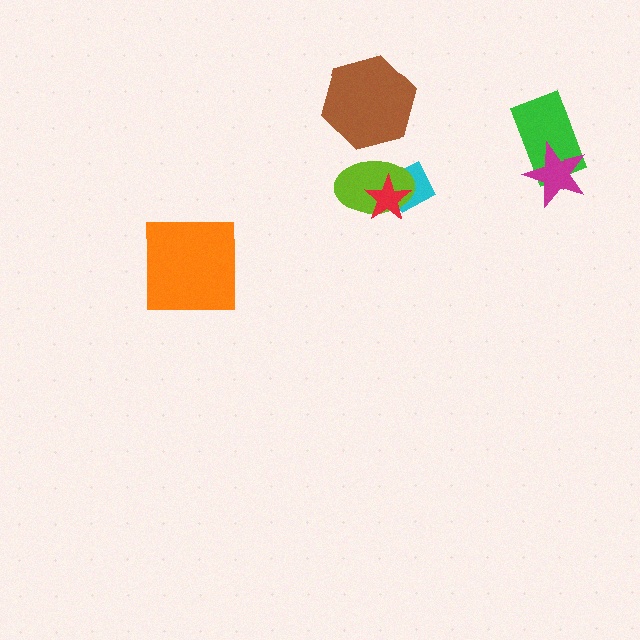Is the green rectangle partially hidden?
Yes, it is partially covered by another shape.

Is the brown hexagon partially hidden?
No, no other shape covers it.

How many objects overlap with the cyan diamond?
2 objects overlap with the cyan diamond.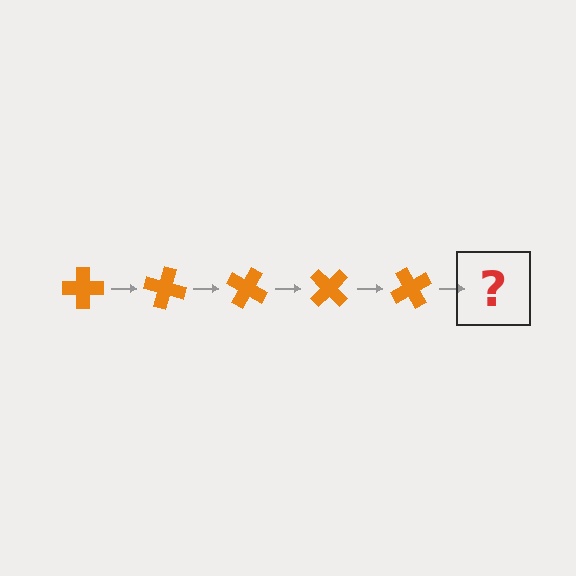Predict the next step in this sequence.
The next step is an orange cross rotated 75 degrees.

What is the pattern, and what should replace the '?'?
The pattern is that the cross rotates 15 degrees each step. The '?' should be an orange cross rotated 75 degrees.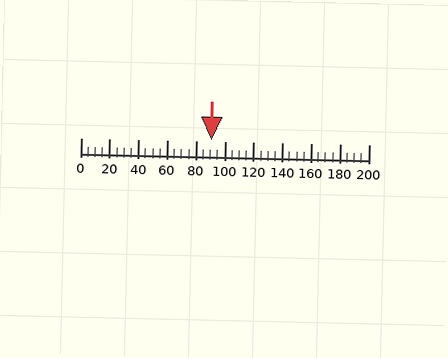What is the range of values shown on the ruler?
The ruler shows values from 0 to 200.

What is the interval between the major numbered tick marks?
The major tick marks are spaced 20 units apart.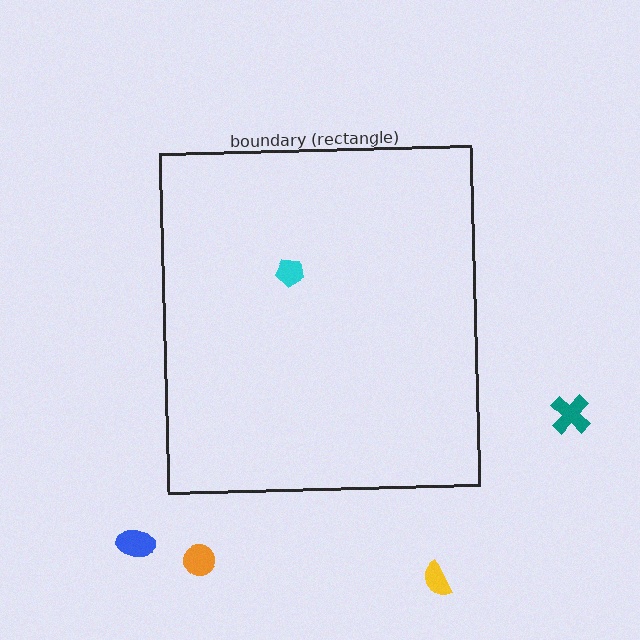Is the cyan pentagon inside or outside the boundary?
Inside.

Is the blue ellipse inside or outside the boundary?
Outside.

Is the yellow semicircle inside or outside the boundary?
Outside.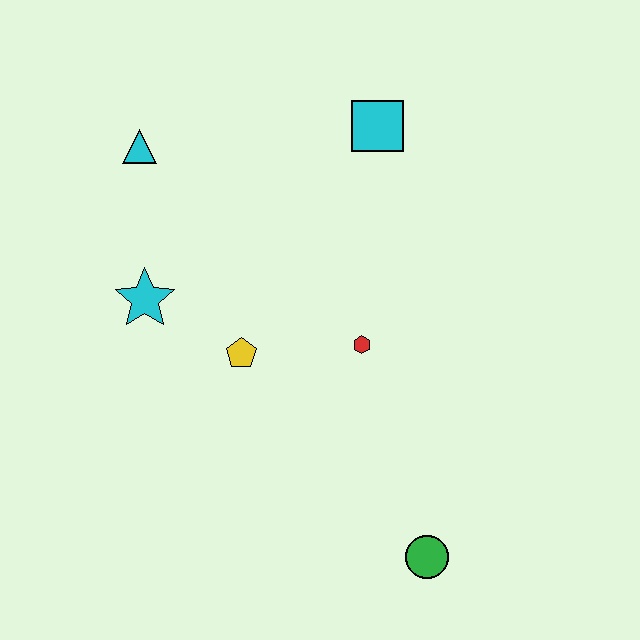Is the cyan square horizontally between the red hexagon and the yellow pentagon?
No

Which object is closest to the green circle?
The red hexagon is closest to the green circle.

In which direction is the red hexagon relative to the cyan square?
The red hexagon is below the cyan square.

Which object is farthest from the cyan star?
The green circle is farthest from the cyan star.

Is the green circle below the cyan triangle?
Yes